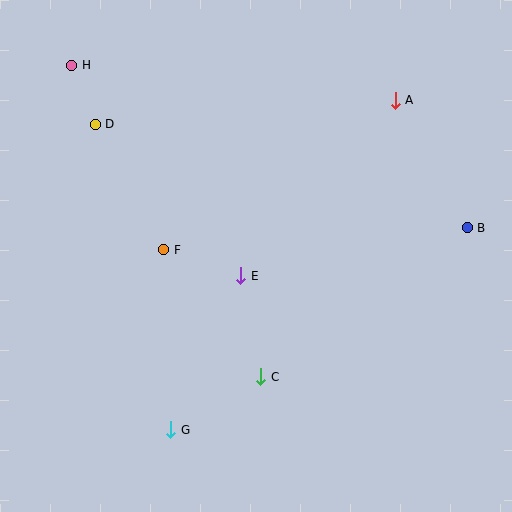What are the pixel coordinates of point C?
Point C is at (261, 377).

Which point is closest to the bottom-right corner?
Point C is closest to the bottom-right corner.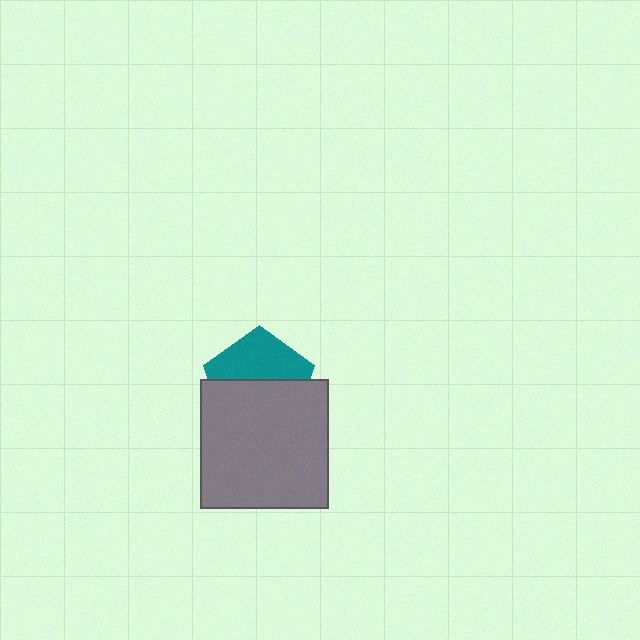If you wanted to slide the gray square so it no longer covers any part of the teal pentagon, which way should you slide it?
Slide it down — that is the most direct way to separate the two shapes.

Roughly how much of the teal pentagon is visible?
About half of it is visible (roughly 46%).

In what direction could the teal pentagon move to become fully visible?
The teal pentagon could move up. That would shift it out from behind the gray square entirely.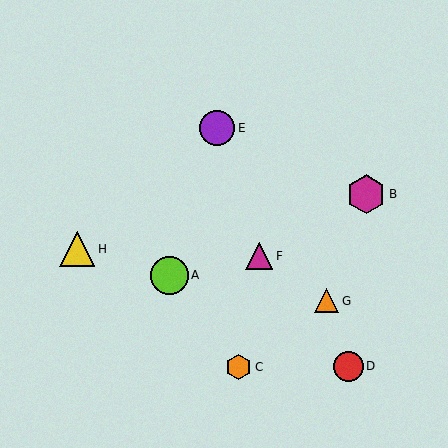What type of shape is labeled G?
Shape G is an orange triangle.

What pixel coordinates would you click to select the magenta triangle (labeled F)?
Click at (259, 256) to select the magenta triangle F.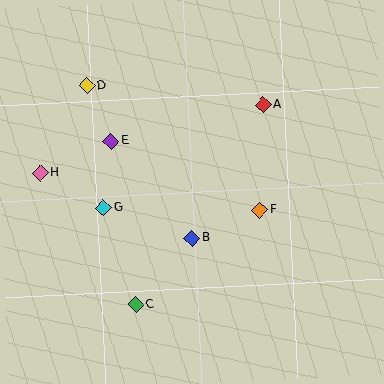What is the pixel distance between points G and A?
The distance between G and A is 190 pixels.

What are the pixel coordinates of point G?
Point G is at (104, 208).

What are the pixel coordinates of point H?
Point H is at (40, 173).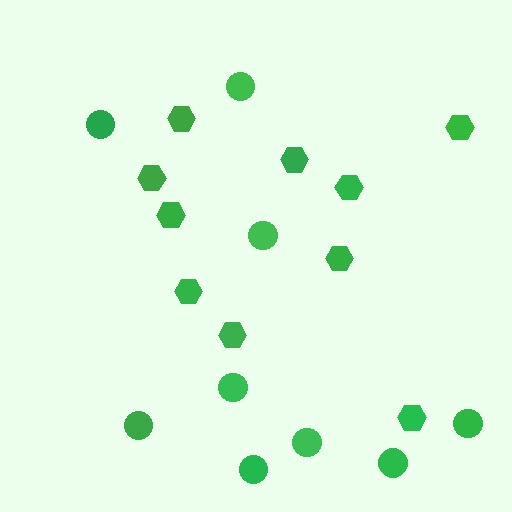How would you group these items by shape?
There are 2 groups: one group of circles (9) and one group of hexagons (10).